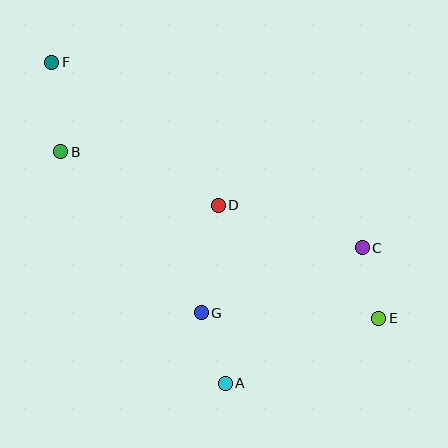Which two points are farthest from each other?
Points E and F are farthest from each other.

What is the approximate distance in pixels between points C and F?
The distance between C and F is approximately 362 pixels.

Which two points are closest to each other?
Points C and E are closest to each other.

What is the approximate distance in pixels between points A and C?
The distance between A and C is approximately 193 pixels.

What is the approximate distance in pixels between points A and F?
The distance between A and F is approximately 365 pixels.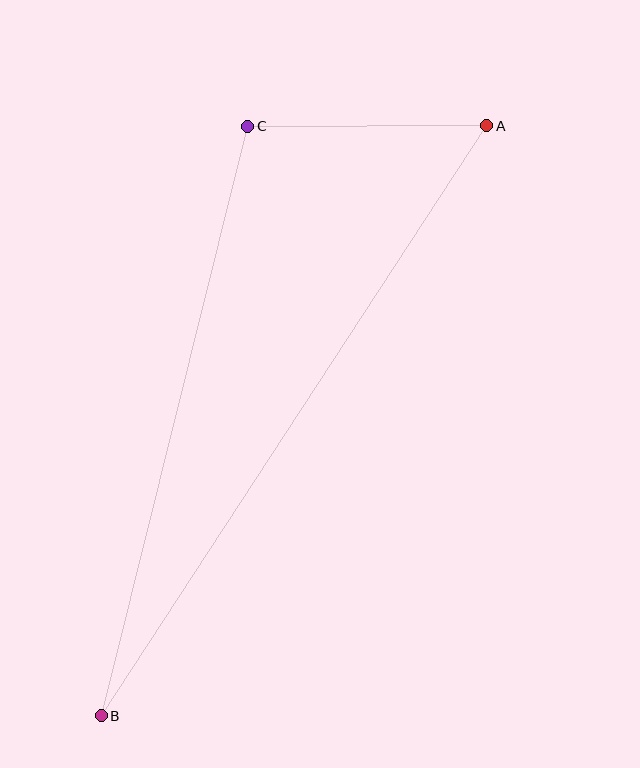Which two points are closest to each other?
Points A and C are closest to each other.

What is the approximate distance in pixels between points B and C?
The distance between B and C is approximately 607 pixels.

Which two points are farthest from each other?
Points A and B are farthest from each other.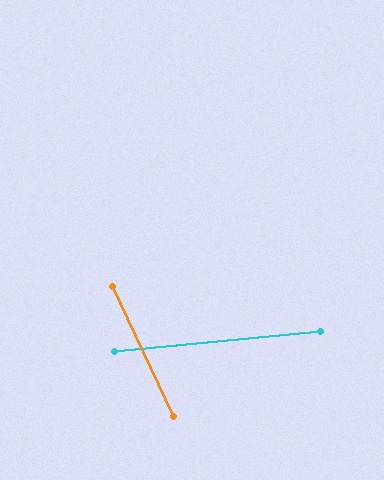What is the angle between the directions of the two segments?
Approximately 70 degrees.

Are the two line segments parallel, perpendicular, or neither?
Neither parallel nor perpendicular — they differ by about 70°.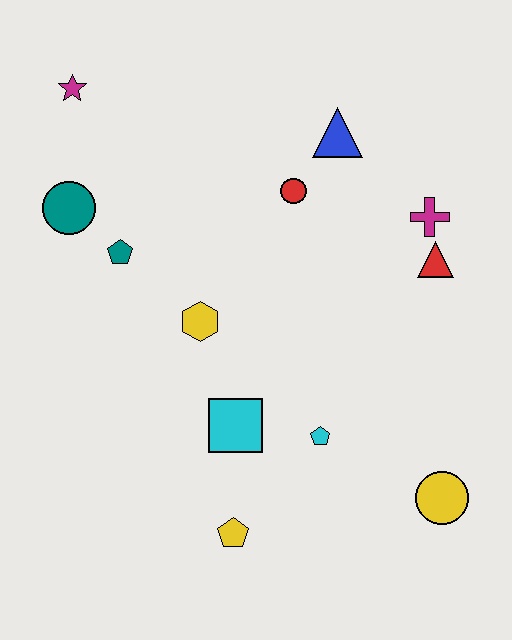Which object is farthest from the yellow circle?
The magenta star is farthest from the yellow circle.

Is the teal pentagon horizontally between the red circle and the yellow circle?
No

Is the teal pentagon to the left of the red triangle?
Yes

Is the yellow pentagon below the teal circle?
Yes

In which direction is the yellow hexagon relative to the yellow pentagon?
The yellow hexagon is above the yellow pentagon.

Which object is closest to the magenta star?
The teal circle is closest to the magenta star.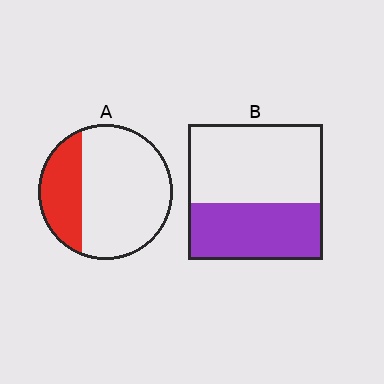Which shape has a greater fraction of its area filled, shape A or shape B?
Shape B.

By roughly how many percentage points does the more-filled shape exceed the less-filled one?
By roughly 15 percentage points (B over A).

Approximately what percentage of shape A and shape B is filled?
A is approximately 30% and B is approximately 40%.